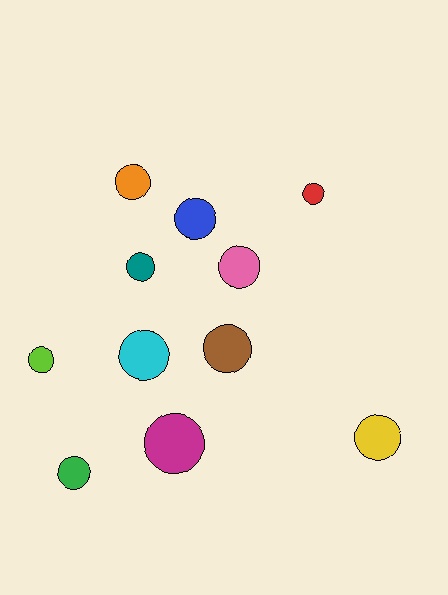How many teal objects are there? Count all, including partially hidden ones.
There is 1 teal object.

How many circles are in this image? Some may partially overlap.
There are 11 circles.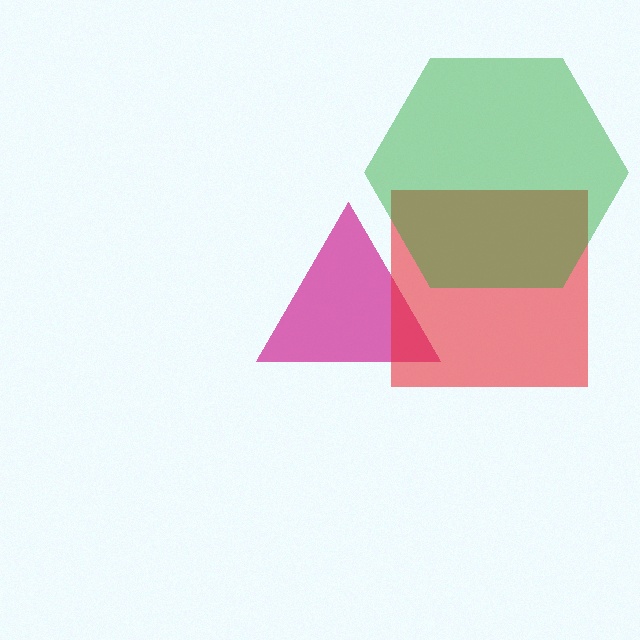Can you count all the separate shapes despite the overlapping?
Yes, there are 3 separate shapes.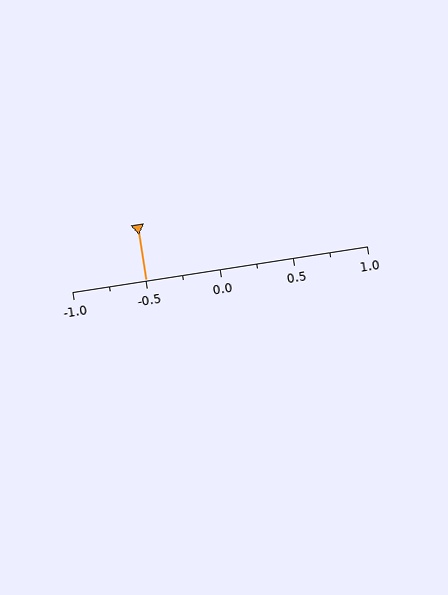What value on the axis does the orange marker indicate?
The marker indicates approximately -0.5.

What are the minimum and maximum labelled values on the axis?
The axis runs from -1.0 to 1.0.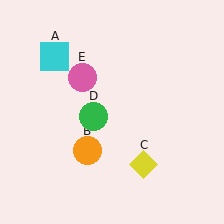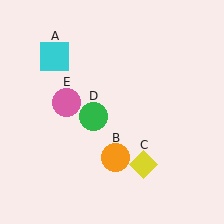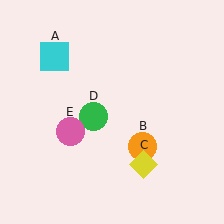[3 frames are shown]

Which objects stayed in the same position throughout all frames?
Cyan square (object A) and yellow diamond (object C) and green circle (object D) remained stationary.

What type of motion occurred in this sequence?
The orange circle (object B), pink circle (object E) rotated counterclockwise around the center of the scene.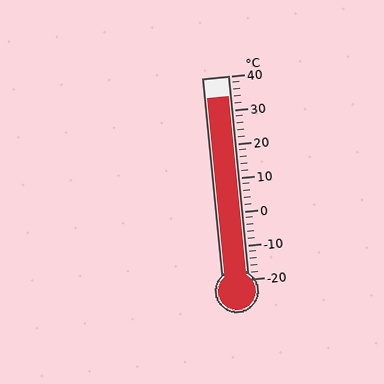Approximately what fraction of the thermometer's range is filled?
The thermometer is filled to approximately 90% of its range.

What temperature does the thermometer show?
The thermometer shows approximately 34°C.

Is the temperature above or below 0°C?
The temperature is above 0°C.